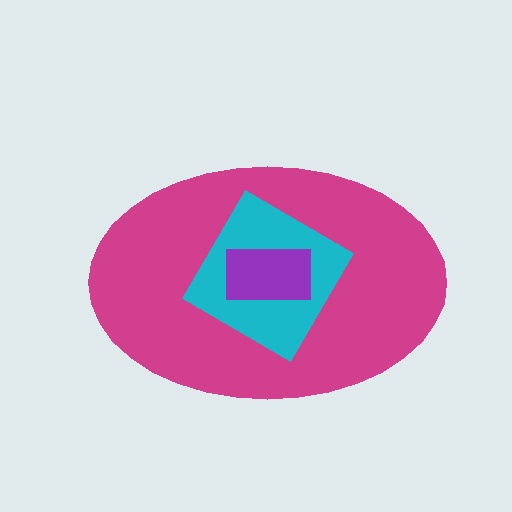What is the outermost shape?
The magenta ellipse.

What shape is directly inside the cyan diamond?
The purple rectangle.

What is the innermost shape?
The purple rectangle.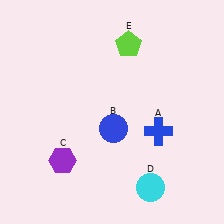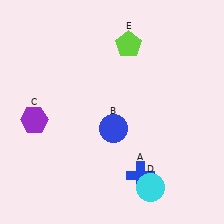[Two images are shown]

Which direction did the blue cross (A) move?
The blue cross (A) moved down.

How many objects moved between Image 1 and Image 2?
2 objects moved between the two images.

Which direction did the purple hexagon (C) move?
The purple hexagon (C) moved up.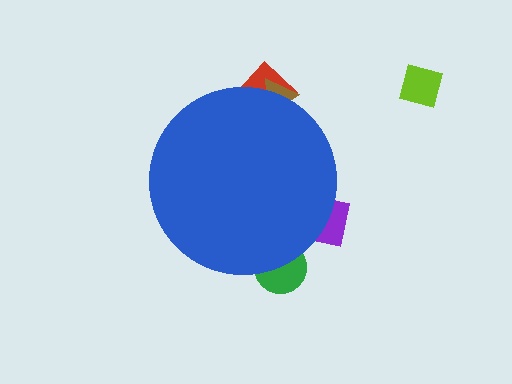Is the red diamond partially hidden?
Yes, the red diamond is partially hidden behind the blue circle.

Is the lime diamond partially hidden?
No, the lime diamond is fully visible.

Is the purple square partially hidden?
Yes, the purple square is partially hidden behind the blue circle.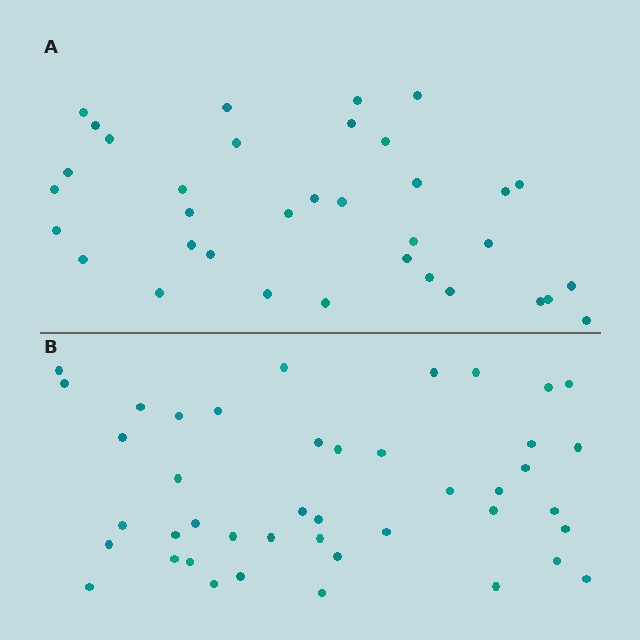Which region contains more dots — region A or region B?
Region B (the bottom region) has more dots.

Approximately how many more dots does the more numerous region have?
Region B has roughly 8 or so more dots than region A.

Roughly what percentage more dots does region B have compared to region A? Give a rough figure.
About 25% more.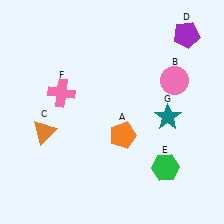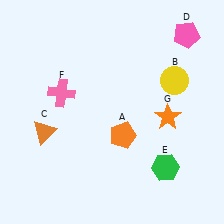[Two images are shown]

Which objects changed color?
B changed from pink to yellow. D changed from purple to pink. G changed from teal to orange.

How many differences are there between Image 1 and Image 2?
There are 3 differences between the two images.